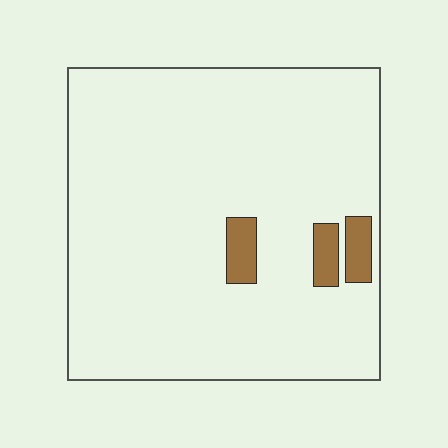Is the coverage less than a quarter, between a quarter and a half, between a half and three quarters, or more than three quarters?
Less than a quarter.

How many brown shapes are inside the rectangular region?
3.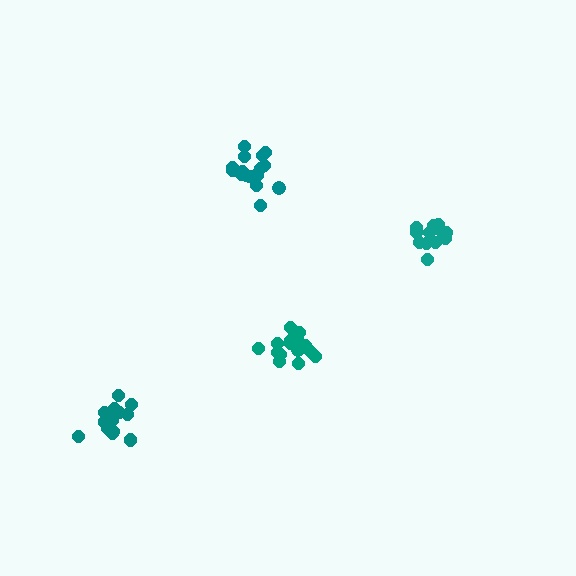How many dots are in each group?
Group 1: 14 dots, Group 2: 17 dots, Group 3: 16 dots, Group 4: 14 dots (61 total).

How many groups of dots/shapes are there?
There are 4 groups.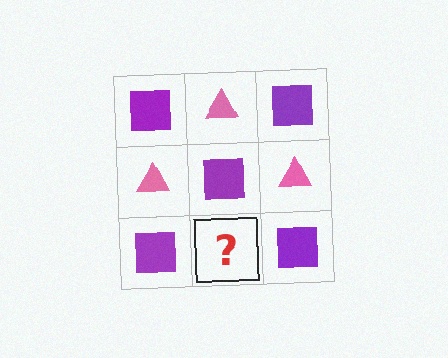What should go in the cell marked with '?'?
The missing cell should contain a pink triangle.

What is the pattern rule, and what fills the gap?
The rule is that it alternates purple square and pink triangle in a checkerboard pattern. The gap should be filled with a pink triangle.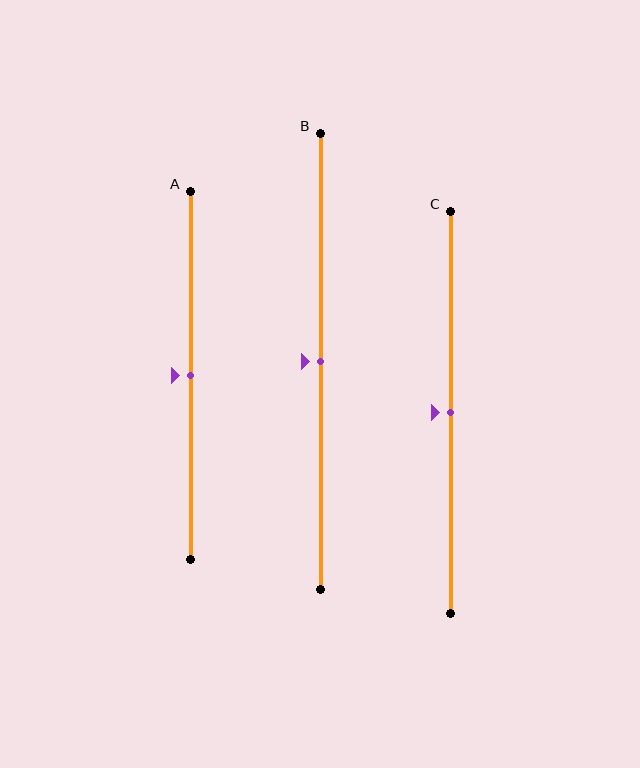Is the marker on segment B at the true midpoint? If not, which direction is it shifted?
Yes, the marker on segment B is at the true midpoint.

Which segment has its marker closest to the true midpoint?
Segment A has its marker closest to the true midpoint.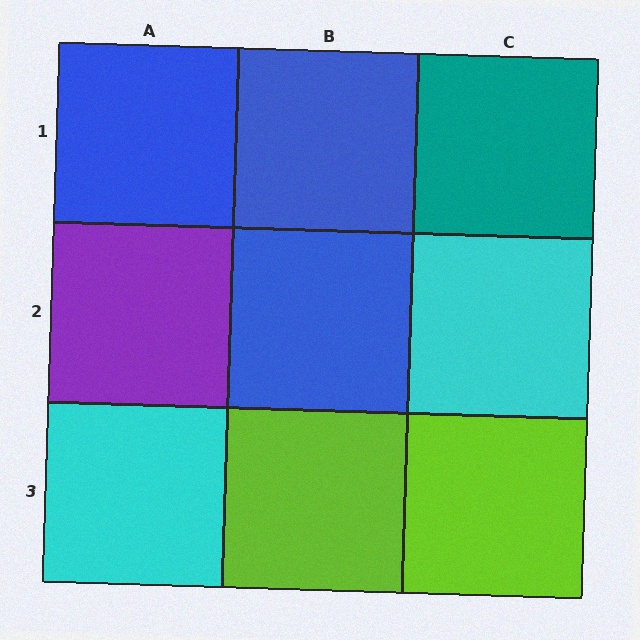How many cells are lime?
2 cells are lime.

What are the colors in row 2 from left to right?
Purple, blue, cyan.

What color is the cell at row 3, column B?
Lime.